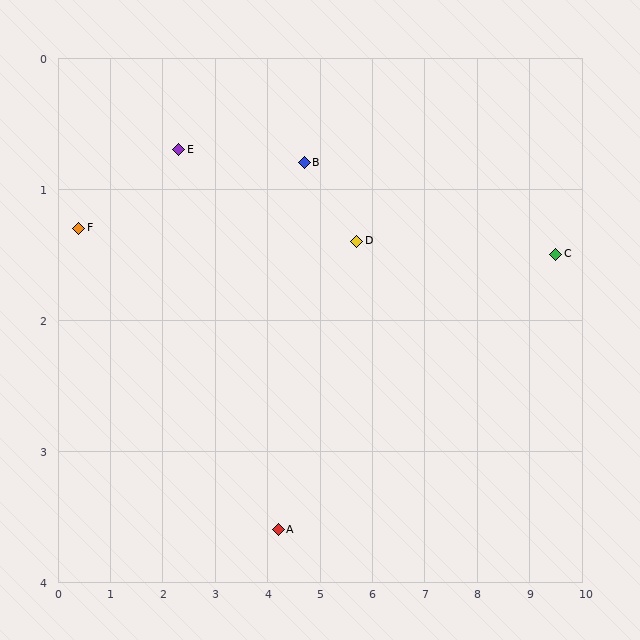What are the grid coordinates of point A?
Point A is at approximately (4.2, 3.6).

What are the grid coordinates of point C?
Point C is at approximately (9.5, 1.5).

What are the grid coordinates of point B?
Point B is at approximately (4.7, 0.8).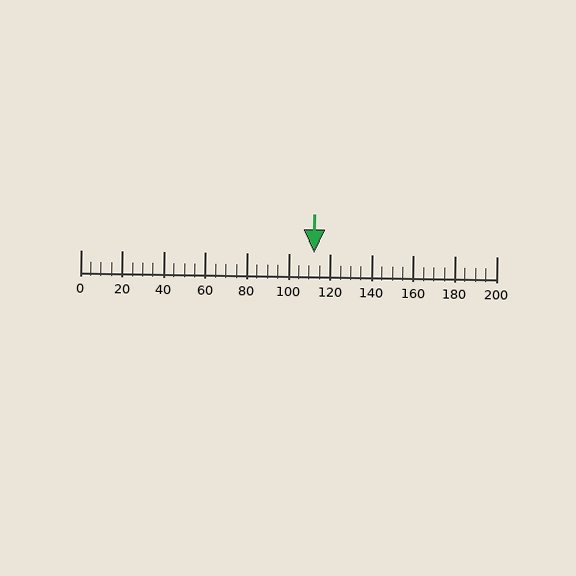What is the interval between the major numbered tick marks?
The major tick marks are spaced 20 units apart.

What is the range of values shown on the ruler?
The ruler shows values from 0 to 200.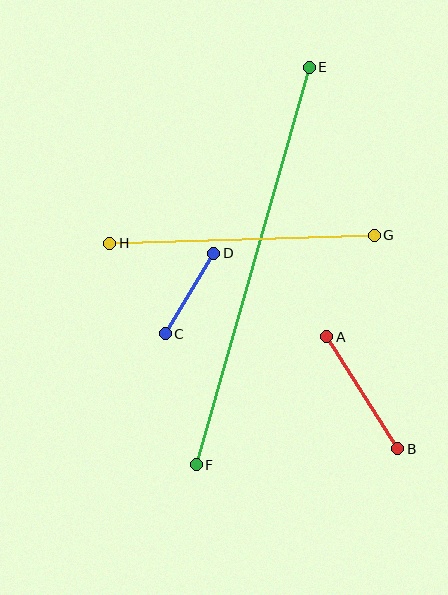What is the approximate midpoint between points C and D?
The midpoint is at approximately (190, 293) pixels.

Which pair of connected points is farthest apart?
Points E and F are farthest apart.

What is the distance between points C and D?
The distance is approximately 94 pixels.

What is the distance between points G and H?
The distance is approximately 265 pixels.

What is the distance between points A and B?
The distance is approximately 132 pixels.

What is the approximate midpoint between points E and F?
The midpoint is at approximately (253, 266) pixels.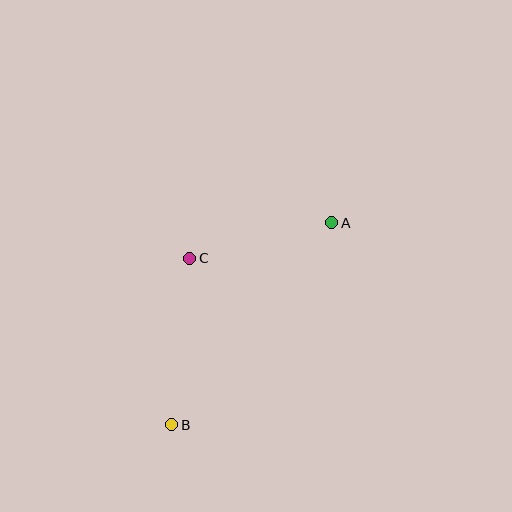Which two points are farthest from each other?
Points A and B are farthest from each other.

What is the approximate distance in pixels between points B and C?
The distance between B and C is approximately 167 pixels.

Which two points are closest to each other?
Points A and C are closest to each other.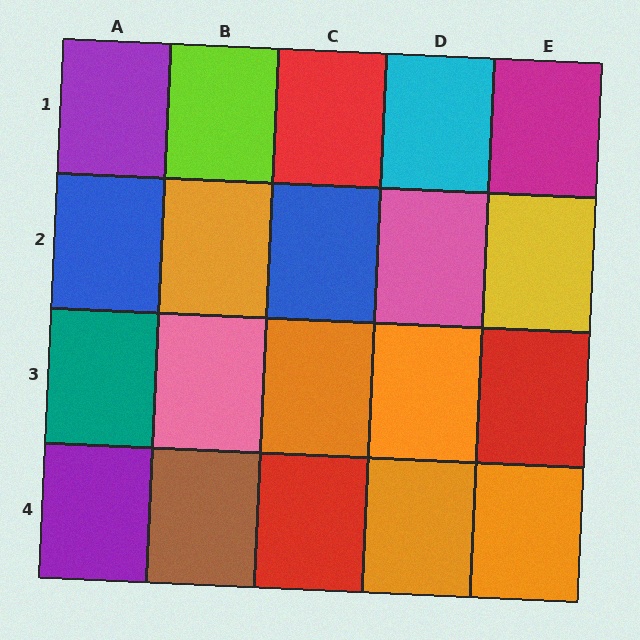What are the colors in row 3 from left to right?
Teal, pink, orange, orange, red.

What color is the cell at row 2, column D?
Pink.